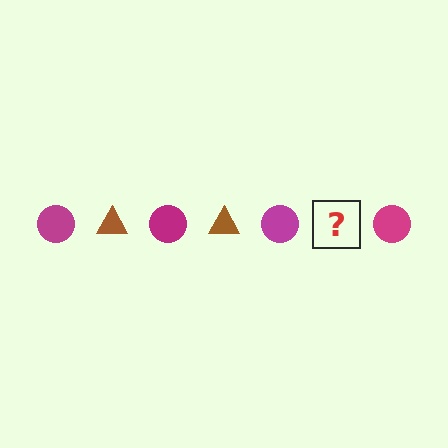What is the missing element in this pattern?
The missing element is a brown triangle.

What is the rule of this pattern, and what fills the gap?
The rule is that the pattern alternates between magenta circle and brown triangle. The gap should be filled with a brown triangle.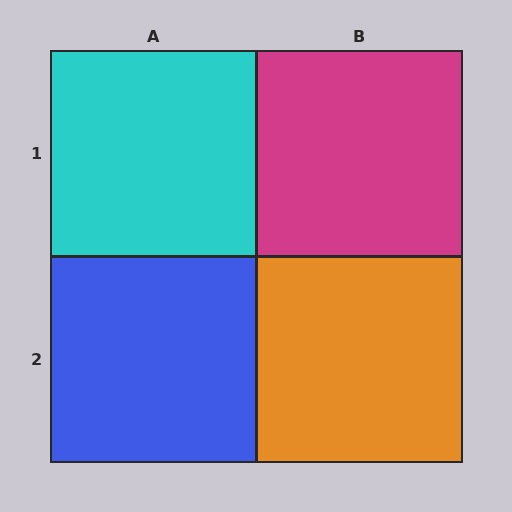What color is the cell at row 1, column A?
Cyan.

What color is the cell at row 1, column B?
Magenta.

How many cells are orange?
1 cell is orange.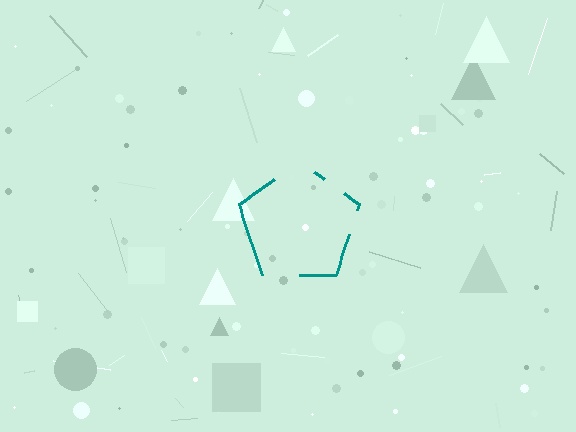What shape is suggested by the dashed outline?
The dashed outline suggests a pentagon.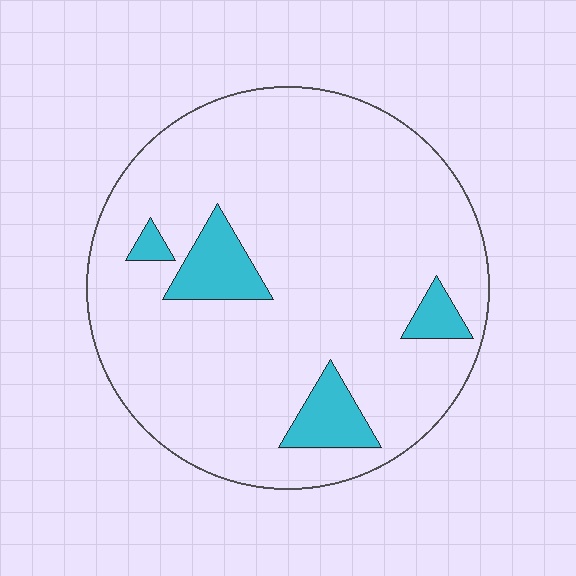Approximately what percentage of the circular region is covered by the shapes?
Approximately 10%.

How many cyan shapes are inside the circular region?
4.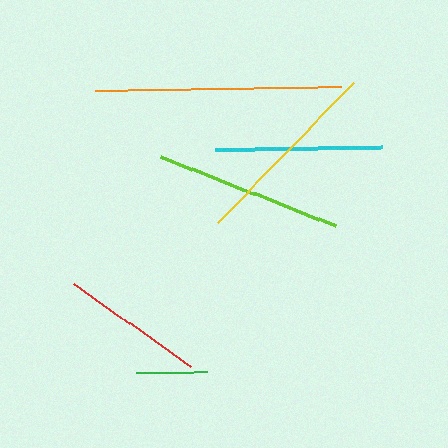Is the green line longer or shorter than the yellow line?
The yellow line is longer than the green line.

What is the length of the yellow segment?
The yellow segment is approximately 195 pixels long.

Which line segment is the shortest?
The green line is the shortest at approximately 72 pixels.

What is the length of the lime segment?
The lime segment is approximately 188 pixels long.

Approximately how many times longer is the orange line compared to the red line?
The orange line is approximately 1.7 times the length of the red line.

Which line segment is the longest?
The orange line is the longest at approximately 246 pixels.